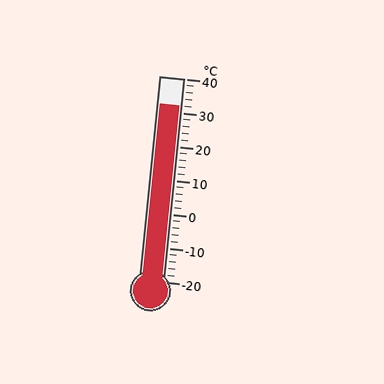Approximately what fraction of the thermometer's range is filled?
The thermometer is filled to approximately 85% of its range.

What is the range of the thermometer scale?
The thermometer scale ranges from -20°C to 40°C.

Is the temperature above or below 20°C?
The temperature is above 20°C.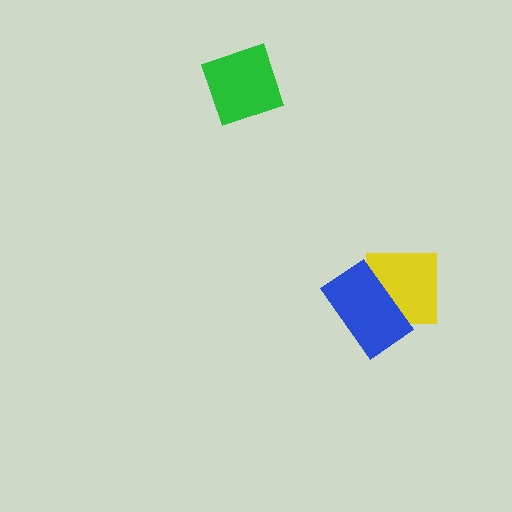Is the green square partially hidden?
No, no other shape covers it.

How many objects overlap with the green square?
0 objects overlap with the green square.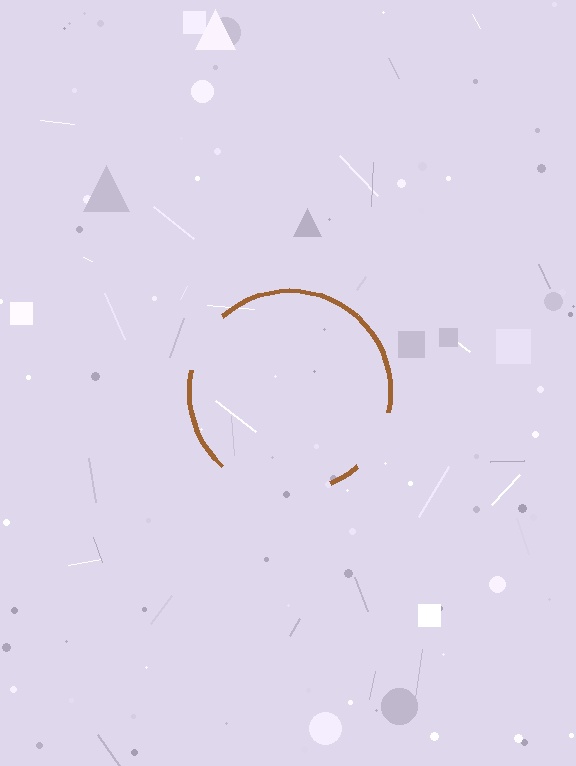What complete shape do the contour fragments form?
The contour fragments form a circle.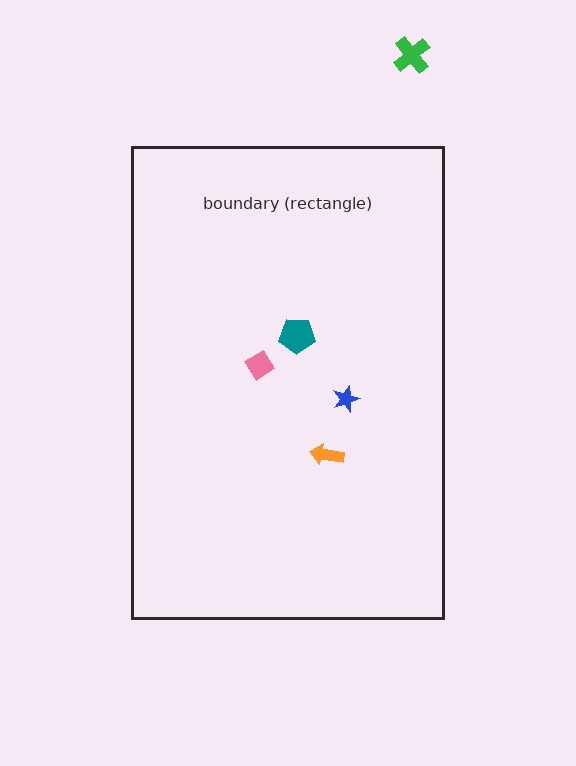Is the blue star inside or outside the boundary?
Inside.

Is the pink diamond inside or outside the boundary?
Inside.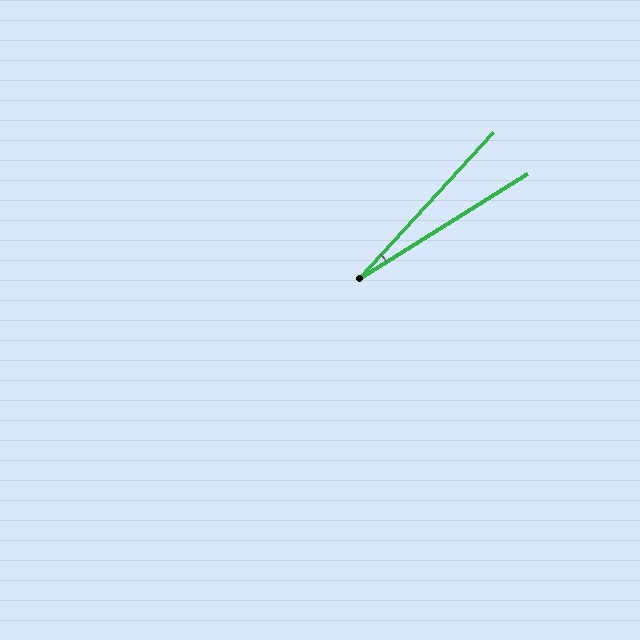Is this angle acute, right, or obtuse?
It is acute.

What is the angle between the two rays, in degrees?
Approximately 15 degrees.